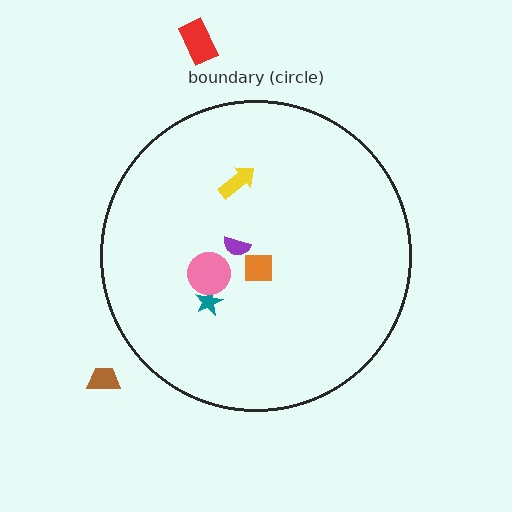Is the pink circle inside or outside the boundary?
Inside.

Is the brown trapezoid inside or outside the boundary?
Outside.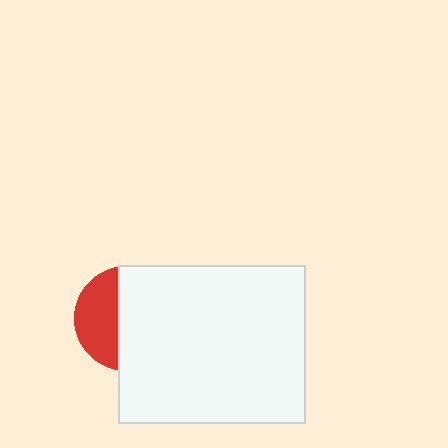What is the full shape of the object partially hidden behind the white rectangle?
The partially hidden object is a red circle.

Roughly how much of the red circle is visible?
A small part of it is visible (roughly 39%).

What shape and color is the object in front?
The object in front is a white rectangle.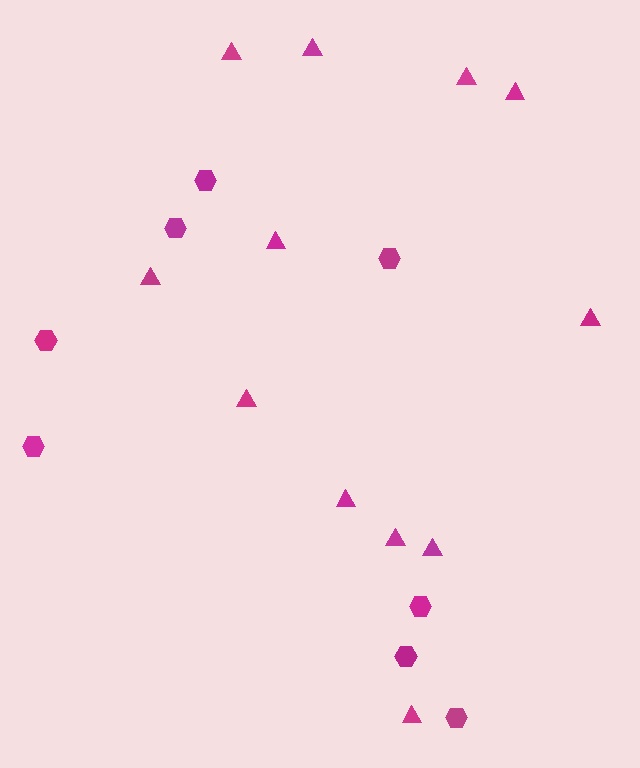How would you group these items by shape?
There are 2 groups: one group of triangles (12) and one group of hexagons (8).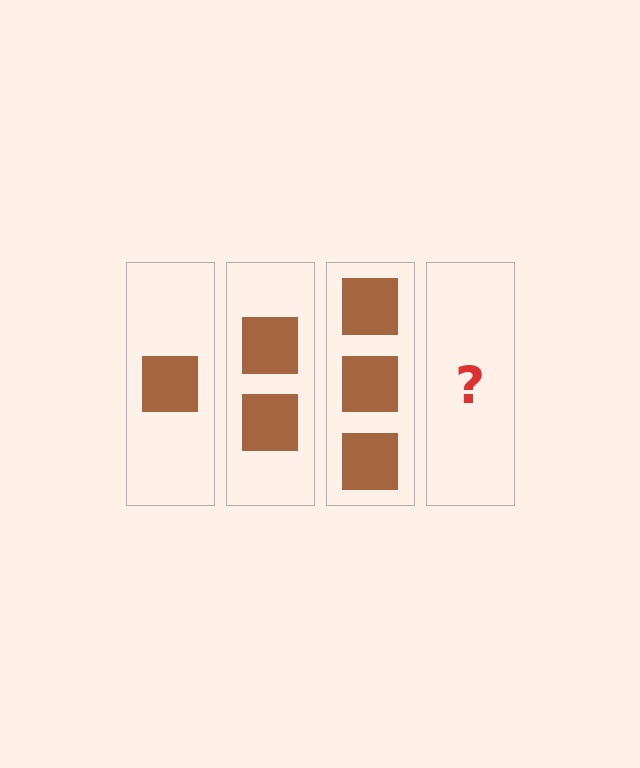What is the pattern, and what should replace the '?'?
The pattern is that each step adds one more square. The '?' should be 4 squares.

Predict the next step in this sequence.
The next step is 4 squares.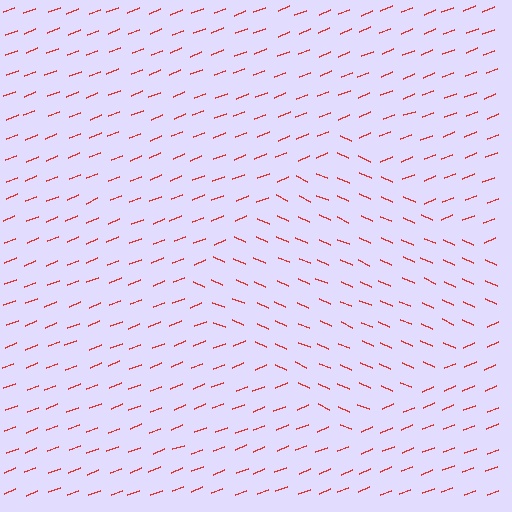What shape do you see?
I see a diamond.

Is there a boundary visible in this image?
Yes, there is a texture boundary formed by a change in line orientation.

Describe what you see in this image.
The image is filled with small red line segments. A diamond region in the image has lines oriented differently from the surrounding lines, creating a visible texture boundary.